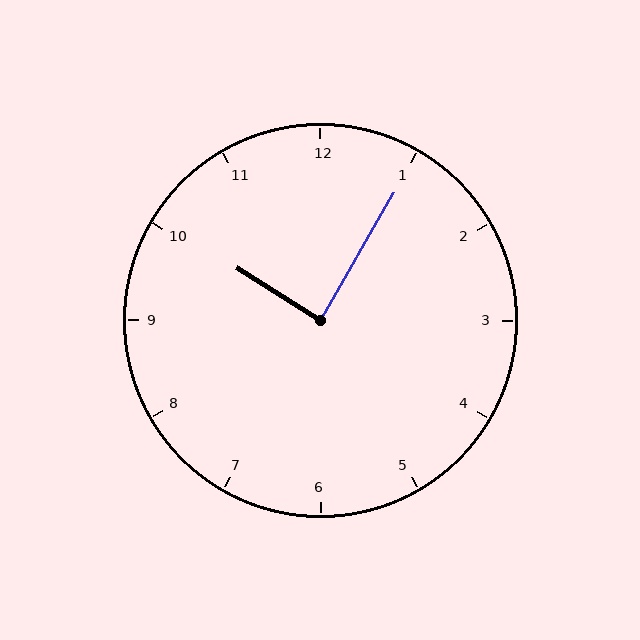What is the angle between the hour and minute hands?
Approximately 88 degrees.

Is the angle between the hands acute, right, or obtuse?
It is right.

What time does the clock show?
10:05.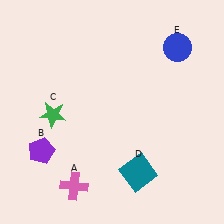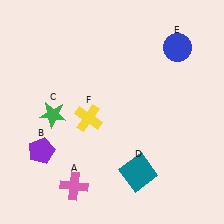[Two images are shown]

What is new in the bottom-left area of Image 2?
A yellow cross (F) was added in the bottom-left area of Image 2.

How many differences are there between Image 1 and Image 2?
There is 1 difference between the two images.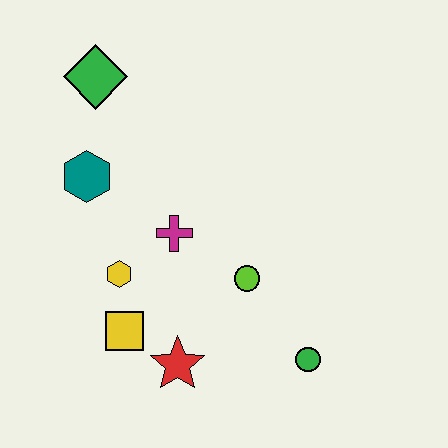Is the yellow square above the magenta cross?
No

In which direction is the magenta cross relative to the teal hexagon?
The magenta cross is to the right of the teal hexagon.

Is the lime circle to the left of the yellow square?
No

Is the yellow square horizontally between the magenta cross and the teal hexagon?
Yes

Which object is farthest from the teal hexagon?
The green circle is farthest from the teal hexagon.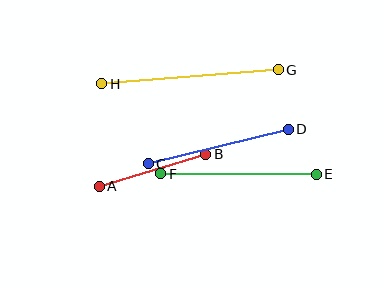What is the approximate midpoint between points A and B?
The midpoint is at approximately (153, 170) pixels.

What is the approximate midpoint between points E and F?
The midpoint is at approximately (239, 174) pixels.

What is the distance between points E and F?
The distance is approximately 156 pixels.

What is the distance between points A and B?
The distance is approximately 111 pixels.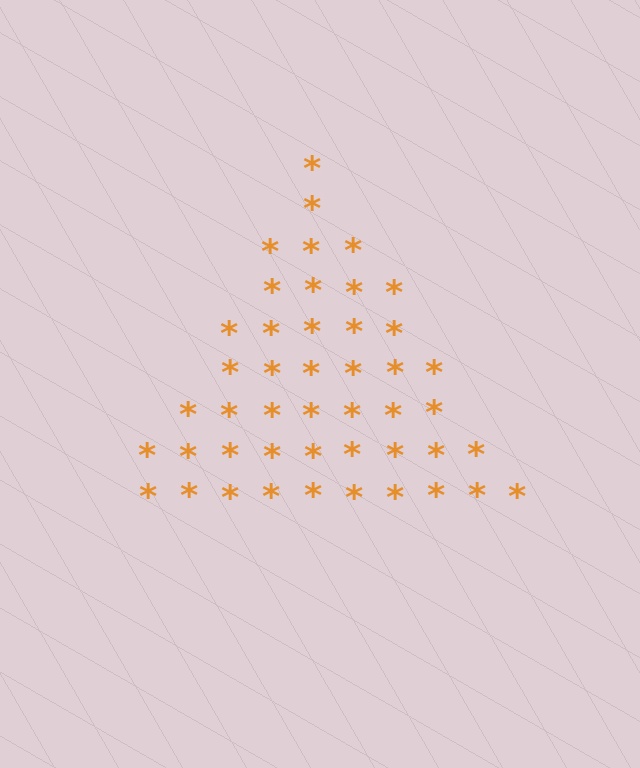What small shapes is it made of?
It is made of small asterisks.